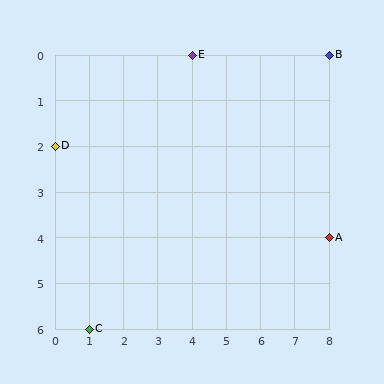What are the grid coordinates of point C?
Point C is at grid coordinates (1, 6).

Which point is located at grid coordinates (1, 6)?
Point C is at (1, 6).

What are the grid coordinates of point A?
Point A is at grid coordinates (8, 4).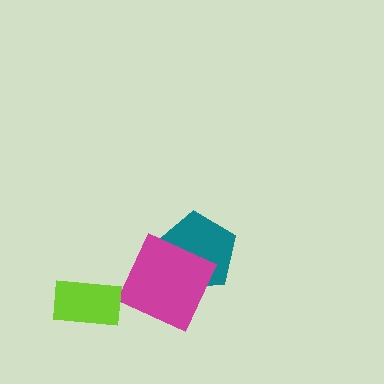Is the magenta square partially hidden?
No, no other shape covers it.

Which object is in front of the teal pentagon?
The magenta square is in front of the teal pentagon.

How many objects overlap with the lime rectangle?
0 objects overlap with the lime rectangle.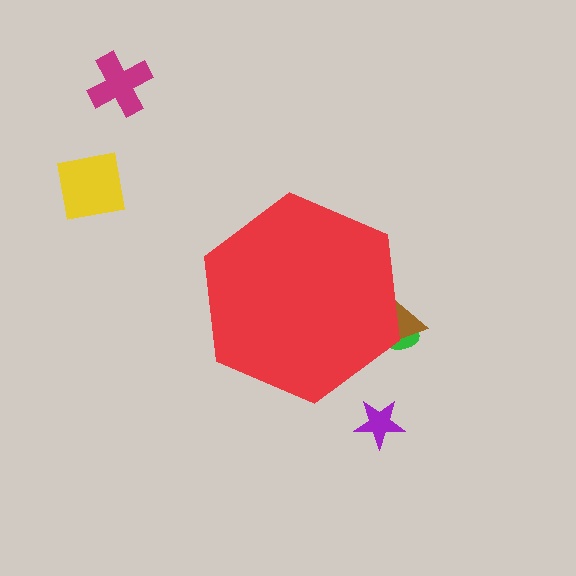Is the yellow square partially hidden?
No, the yellow square is fully visible.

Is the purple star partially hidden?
No, the purple star is fully visible.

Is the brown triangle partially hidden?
Yes, the brown triangle is partially hidden behind the red hexagon.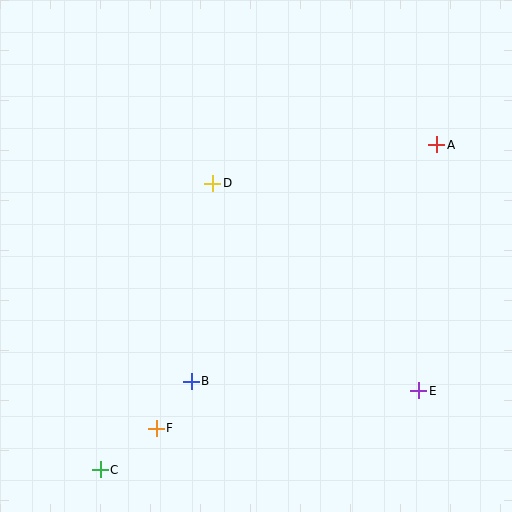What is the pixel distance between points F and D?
The distance between F and D is 252 pixels.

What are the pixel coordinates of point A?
Point A is at (437, 145).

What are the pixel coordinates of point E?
Point E is at (419, 391).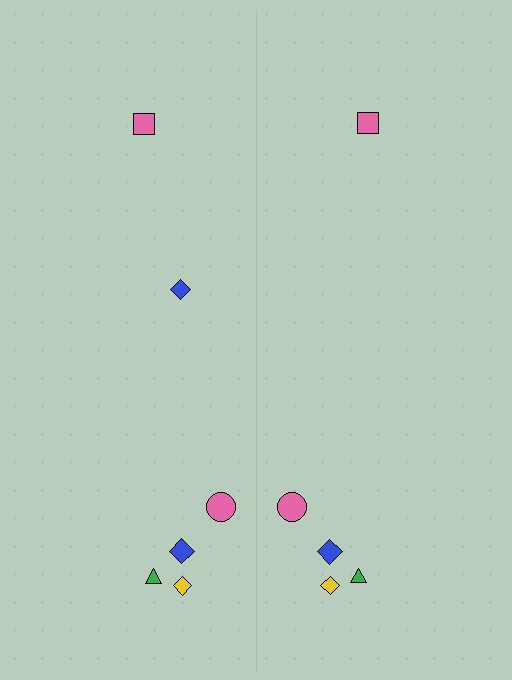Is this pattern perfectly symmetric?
No, the pattern is not perfectly symmetric. A blue diamond is missing from the right side.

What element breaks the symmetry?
A blue diamond is missing from the right side.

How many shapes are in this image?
There are 11 shapes in this image.